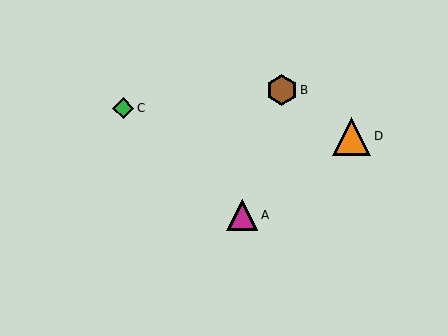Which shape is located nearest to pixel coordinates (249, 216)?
The magenta triangle (labeled A) at (242, 215) is nearest to that location.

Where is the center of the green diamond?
The center of the green diamond is at (123, 108).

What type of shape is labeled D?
Shape D is an orange triangle.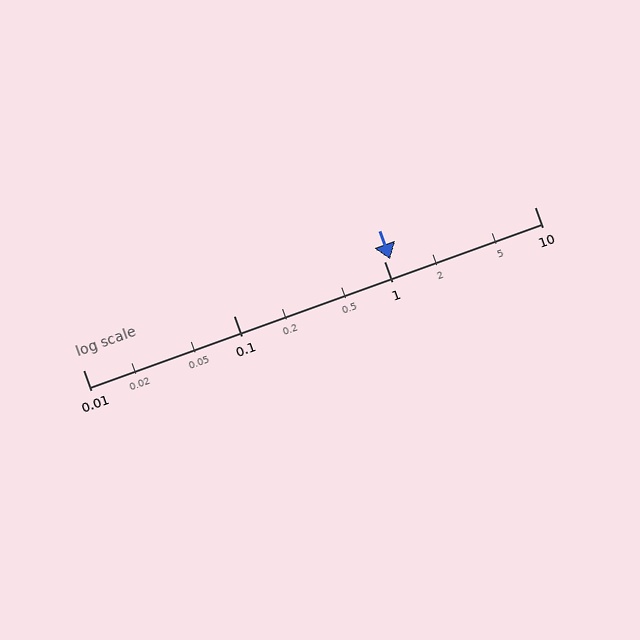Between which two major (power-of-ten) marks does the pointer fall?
The pointer is between 1 and 10.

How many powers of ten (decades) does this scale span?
The scale spans 3 decades, from 0.01 to 10.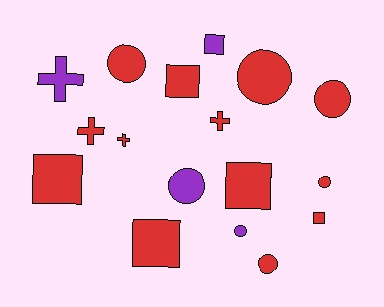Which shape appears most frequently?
Circle, with 7 objects.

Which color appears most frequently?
Red, with 13 objects.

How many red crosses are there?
There are 3 red crosses.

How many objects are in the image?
There are 17 objects.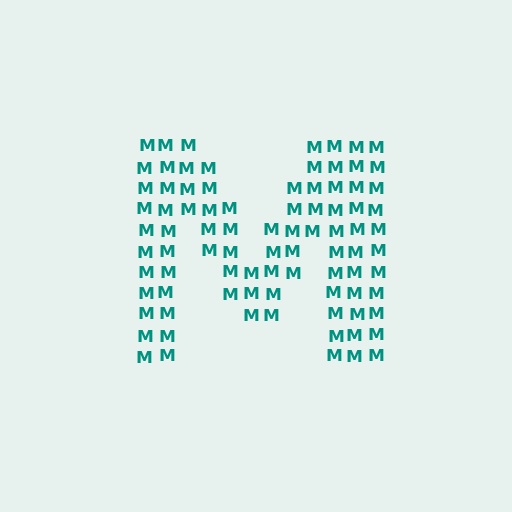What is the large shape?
The large shape is the letter M.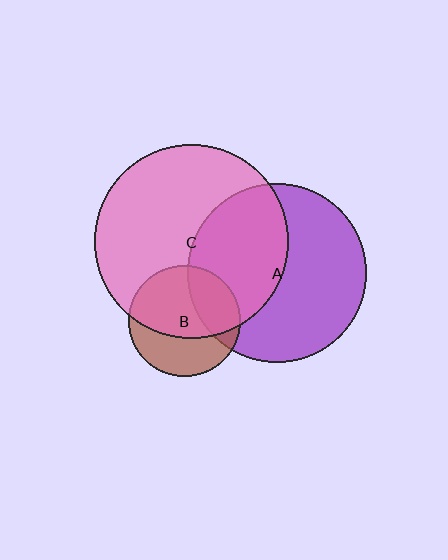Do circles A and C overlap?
Yes.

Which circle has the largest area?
Circle C (pink).